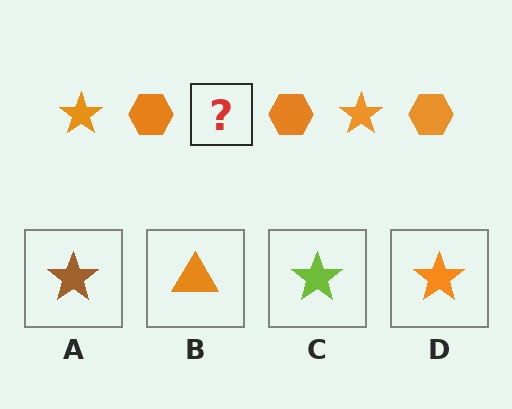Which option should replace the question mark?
Option D.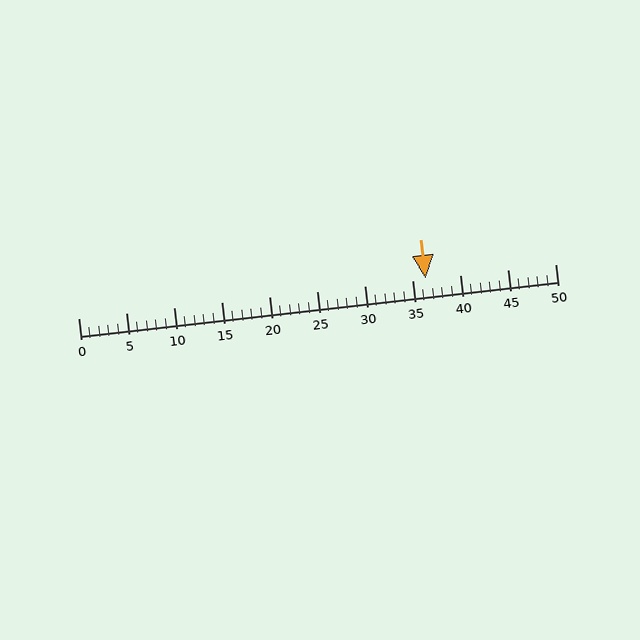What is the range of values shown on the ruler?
The ruler shows values from 0 to 50.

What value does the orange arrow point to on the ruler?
The orange arrow points to approximately 36.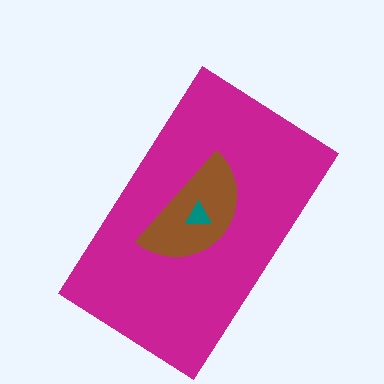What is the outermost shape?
The magenta rectangle.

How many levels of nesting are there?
3.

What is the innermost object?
The teal triangle.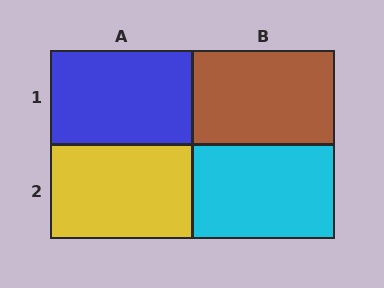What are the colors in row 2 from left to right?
Yellow, cyan.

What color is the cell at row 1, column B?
Brown.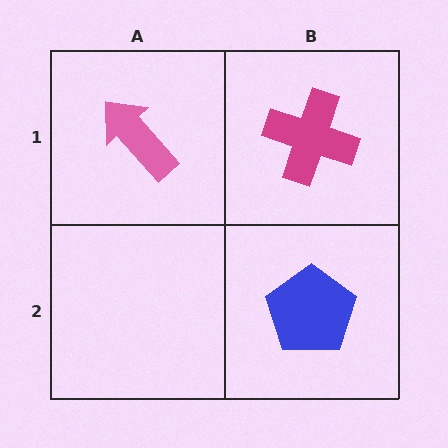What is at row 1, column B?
A magenta cross.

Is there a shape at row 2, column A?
No, that cell is empty.